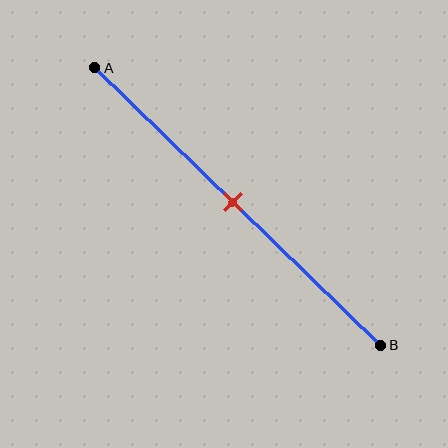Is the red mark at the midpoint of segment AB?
Yes, the mark is approximately at the midpoint.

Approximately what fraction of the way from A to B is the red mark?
The red mark is approximately 50% of the way from A to B.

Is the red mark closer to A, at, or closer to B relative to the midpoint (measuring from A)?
The red mark is approximately at the midpoint of segment AB.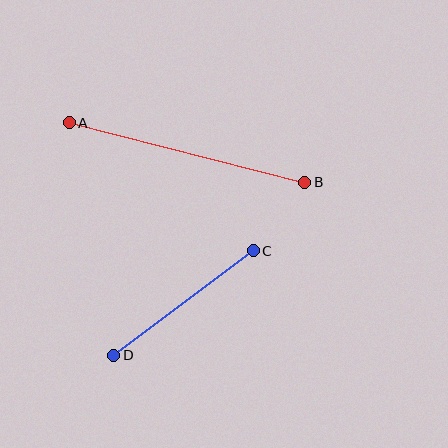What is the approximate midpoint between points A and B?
The midpoint is at approximately (187, 152) pixels.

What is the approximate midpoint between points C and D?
The midpoint is at approximately (183, 303) pixels.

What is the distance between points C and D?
The distance is approximately 174 pixels.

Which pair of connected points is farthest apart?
Points A and B are farthest apart.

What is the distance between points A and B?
The distance is approximately 243 pixels.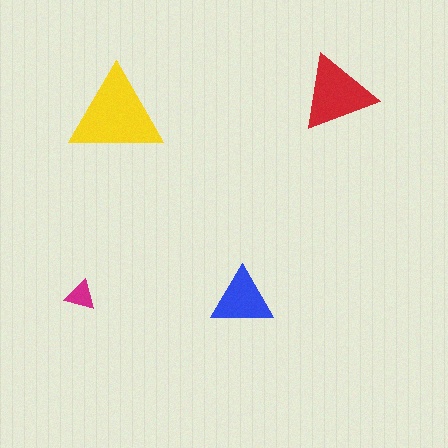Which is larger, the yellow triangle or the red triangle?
The yellow one.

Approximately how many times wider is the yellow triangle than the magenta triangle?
About 3 times wider.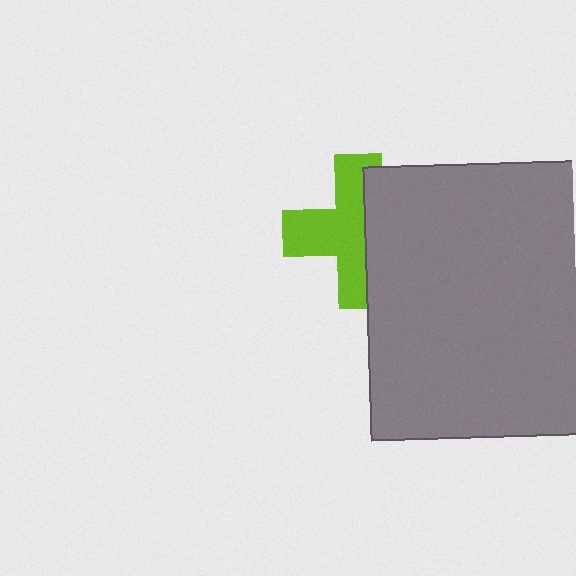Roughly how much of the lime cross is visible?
About half of it is visible (roughly 57%).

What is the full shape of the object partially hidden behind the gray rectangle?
The partially hidden object is a lime cross.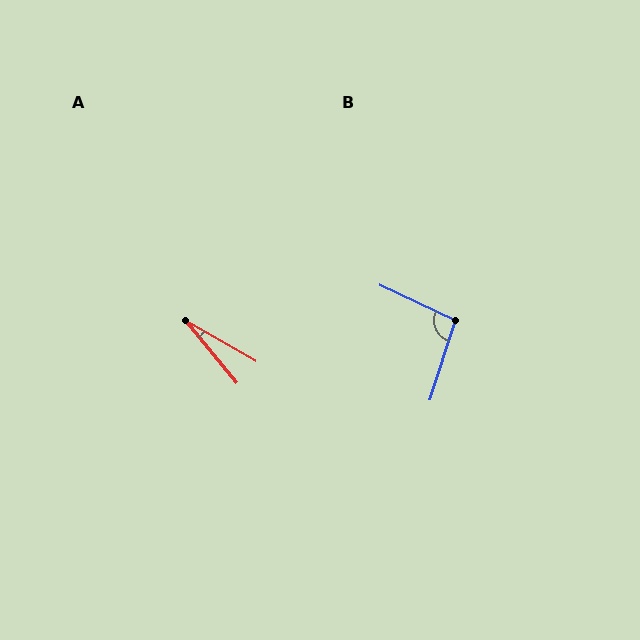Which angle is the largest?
B, at approximately 97 degrees.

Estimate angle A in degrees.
Approximately 21 degrees.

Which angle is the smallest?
A, at approximately 21 degrees.